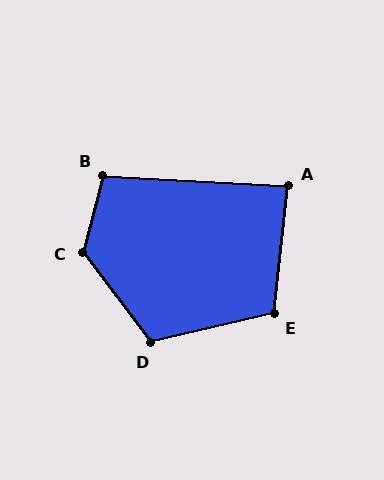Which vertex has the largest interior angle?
C, at approximately 128 degrees.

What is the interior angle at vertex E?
Approximately 109 degrees (obtuse).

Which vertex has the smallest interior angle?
A, at approximately 87 degrees.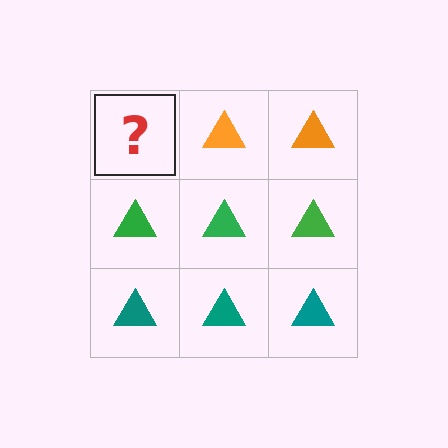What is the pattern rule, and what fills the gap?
The rule is that each row has a consistent color. The gap should be filled with an orange triangle.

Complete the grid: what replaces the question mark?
The question mark should be replaced with an orange triangle.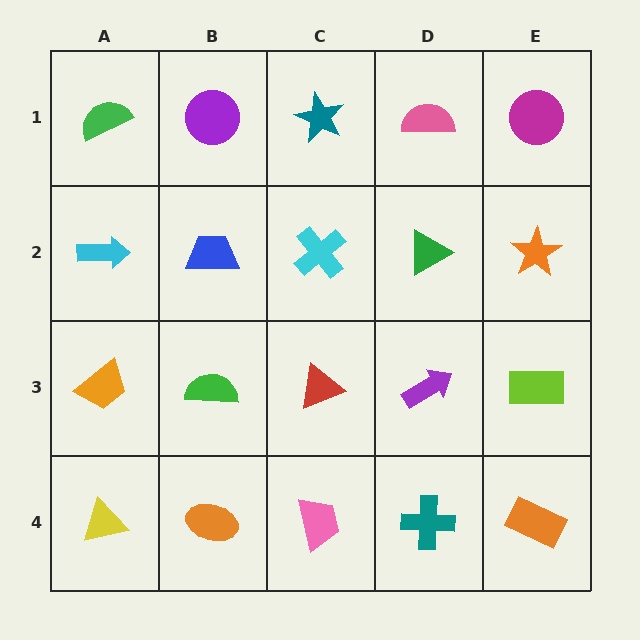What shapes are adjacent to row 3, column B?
A blue trapezoid (row 2, column B), an orange ellipse (row 4, column B), an orange trapezoid (row 3, column A), a red triangle (row 3, column C).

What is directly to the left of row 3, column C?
A green semicircle.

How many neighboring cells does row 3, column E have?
3.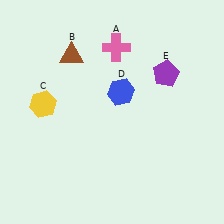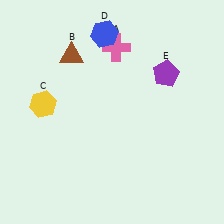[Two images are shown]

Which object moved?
The blue hexagon (D) moved up.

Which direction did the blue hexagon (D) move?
The blue hexagon (D) moved up.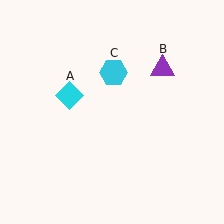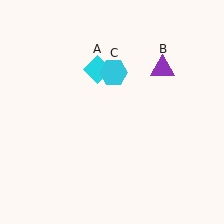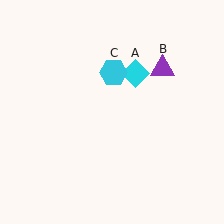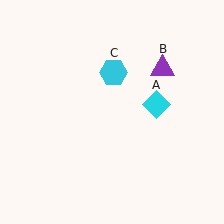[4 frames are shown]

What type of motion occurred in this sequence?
The cyan diamond (object A) rotated clockwise around the center of the scene.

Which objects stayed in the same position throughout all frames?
Purple triangle (object B) and cyan hexagon (object C) remained stationary.